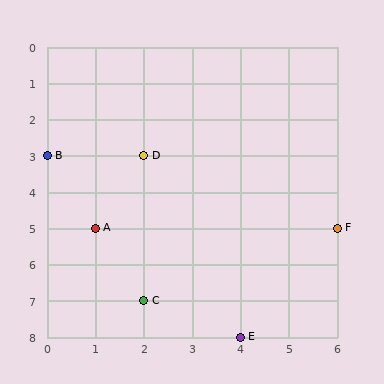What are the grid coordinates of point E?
Point E is at grid coordinates (4, 8).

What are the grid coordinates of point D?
Point D is at grid coordinates (2, 3).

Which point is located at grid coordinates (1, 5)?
Point A is at (1, 5).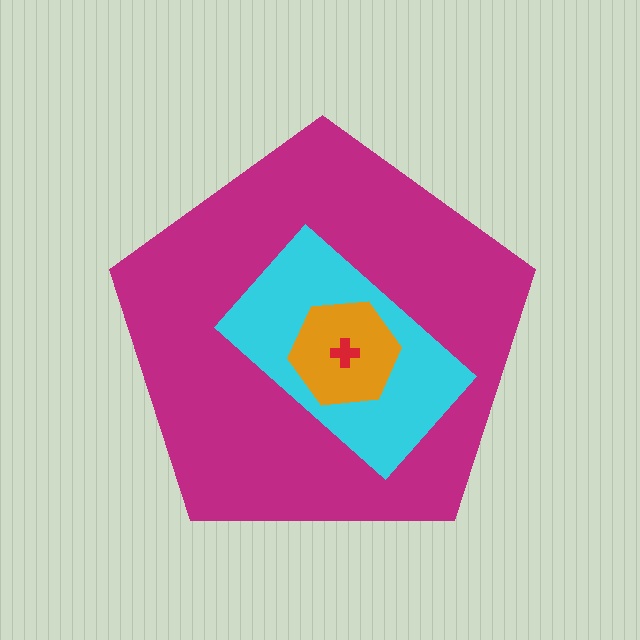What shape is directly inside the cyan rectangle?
The orange hexagon.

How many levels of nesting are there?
4.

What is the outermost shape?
The magenta pentagon.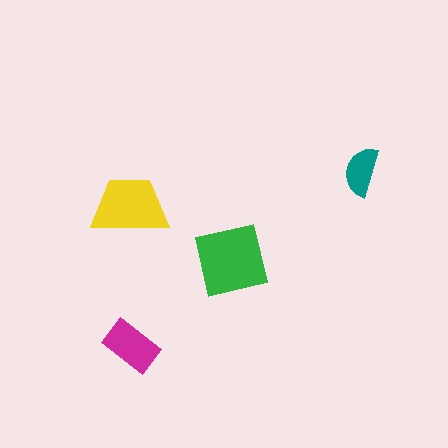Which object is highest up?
The teal semicircle is topmost.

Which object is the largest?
The green square.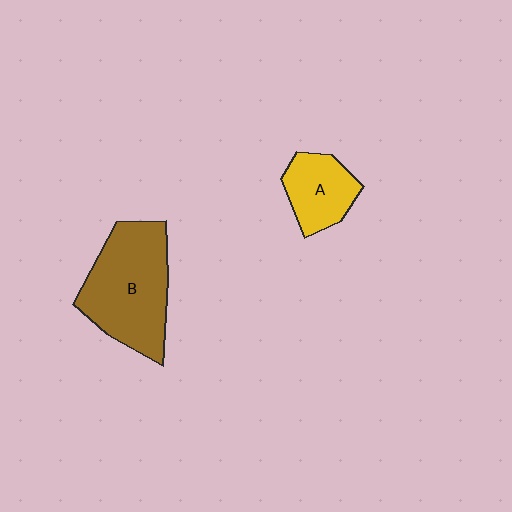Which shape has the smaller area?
Shape A (yellow).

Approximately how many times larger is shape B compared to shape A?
Approximately 2.0 times.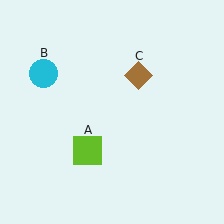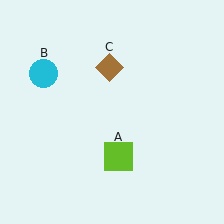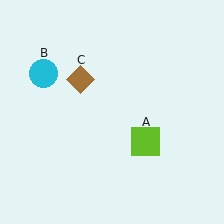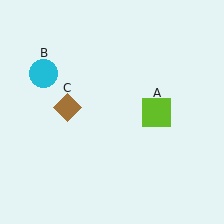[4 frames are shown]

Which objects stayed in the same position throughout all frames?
Cyan circle (object B) remained stationary.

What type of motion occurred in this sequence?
The lime square (object A), brown diamond (object C) rotated counterclockwise around the center of the scene.